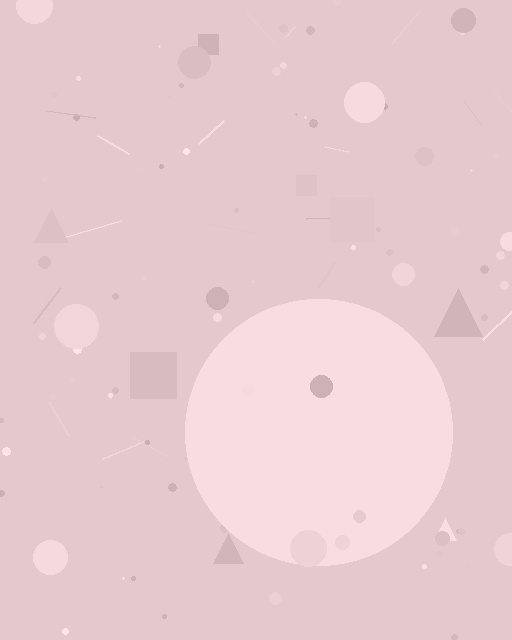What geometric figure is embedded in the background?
A circle is embedded in the background.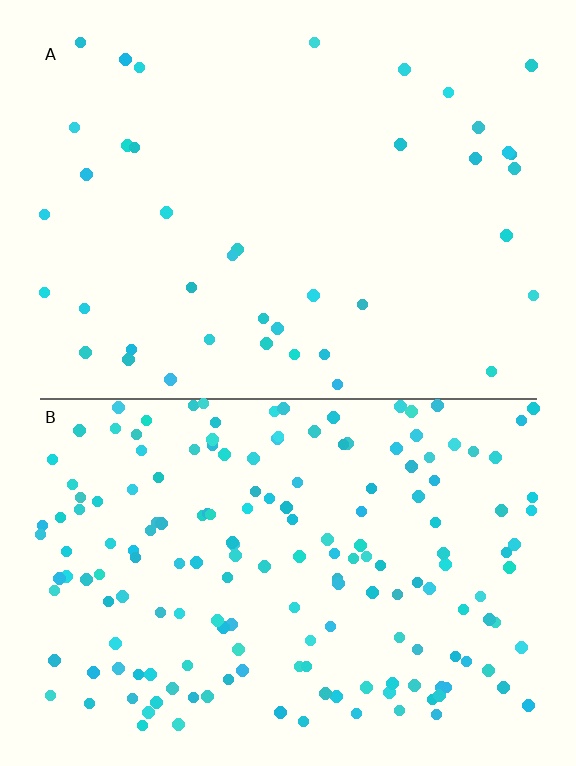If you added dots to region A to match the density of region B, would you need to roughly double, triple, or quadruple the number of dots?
Approximately quadruple.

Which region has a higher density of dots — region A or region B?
B (the bottom).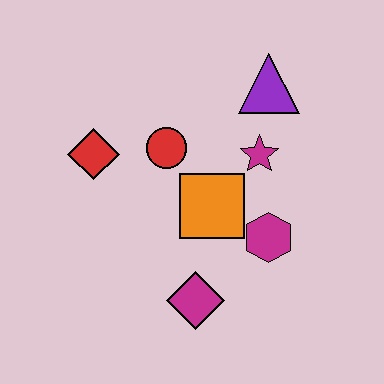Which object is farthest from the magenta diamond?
The purple triangle is farthest from the magenta diamond.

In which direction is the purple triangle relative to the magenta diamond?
The purple triangle is above the magenta diamond.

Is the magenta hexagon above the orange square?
No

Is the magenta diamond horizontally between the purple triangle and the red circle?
Yes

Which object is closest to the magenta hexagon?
The orange square is closest to the magenta hexagon.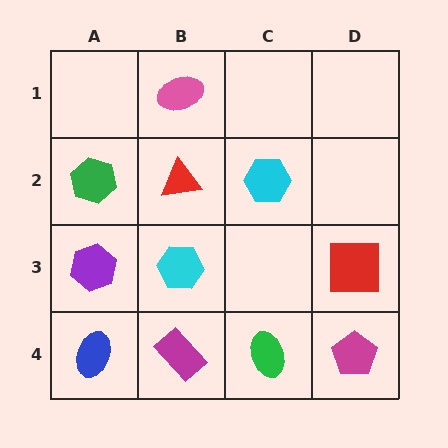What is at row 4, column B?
A magenta rectangle.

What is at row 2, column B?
A red triangle.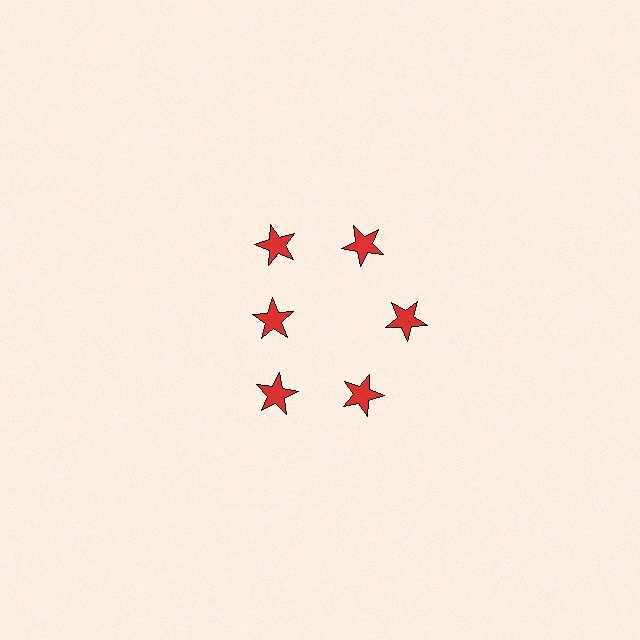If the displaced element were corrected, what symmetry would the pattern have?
It would have 6-fold rotational symmetry — the pattern would map onto itself every 60 degrees.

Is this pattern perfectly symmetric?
No. The 6 red stars are arranged in a ring, but one element near the 9 o'clock position is pulled inward toward the center, breaking the 6-fold rotational symmetry.